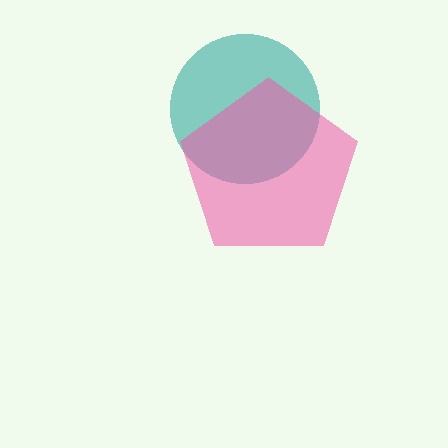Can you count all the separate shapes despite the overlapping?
Yes, there are 2 separate shapes.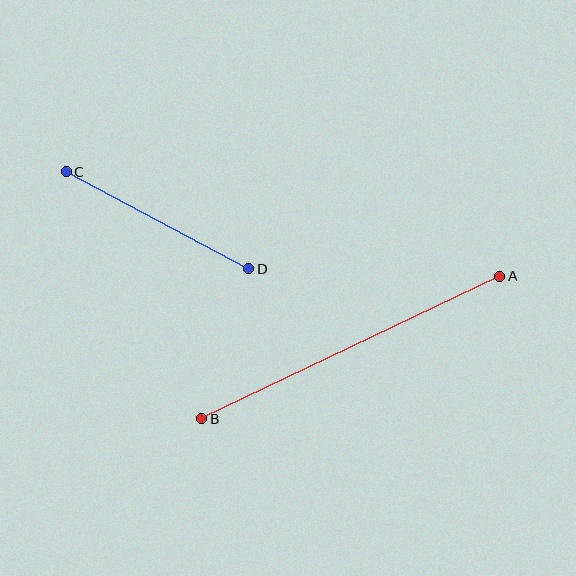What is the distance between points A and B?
The distance is approximately 330 pixels.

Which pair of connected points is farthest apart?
Points A and B are farthest apart.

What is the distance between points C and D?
The distance is approximately 207 pixels.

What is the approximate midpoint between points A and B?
The midpoint is at approximately (351, 348) pixels.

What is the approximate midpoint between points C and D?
The midpoint is at approximately (157, 220) pixels.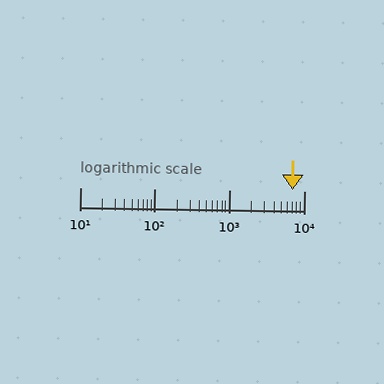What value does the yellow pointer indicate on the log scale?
The pointer indicates approximately 7100.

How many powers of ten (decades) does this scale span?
The scale spans 3 decades, from 10 to 10000.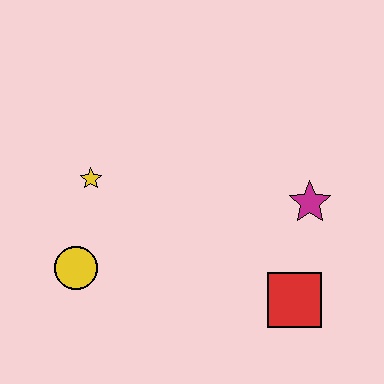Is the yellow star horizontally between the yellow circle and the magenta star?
Yes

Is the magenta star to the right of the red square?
Yes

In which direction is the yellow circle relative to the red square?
The yellow circle is to the left of the red square.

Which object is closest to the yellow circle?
The yellow star is closest to the yellow circle.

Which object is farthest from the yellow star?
The red square is farthest from the yellow star.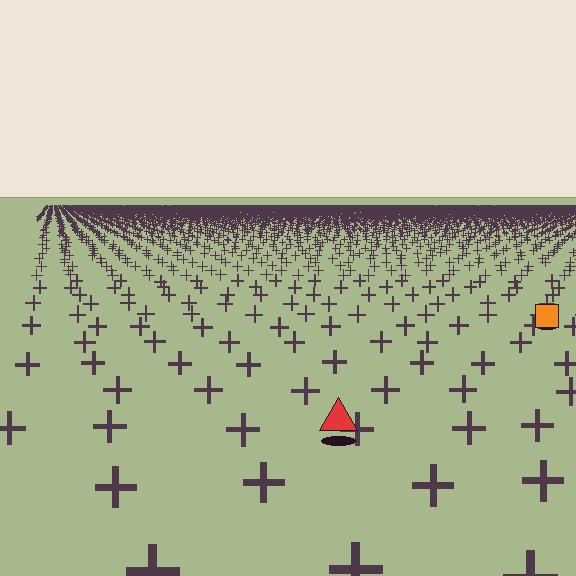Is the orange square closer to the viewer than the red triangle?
No. The red triangle is closer — you can tell from the texture gradient: the ground texture is coarser near it.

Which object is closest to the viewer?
The red triangle is closest. The texture marks near it are larger and more spread out.